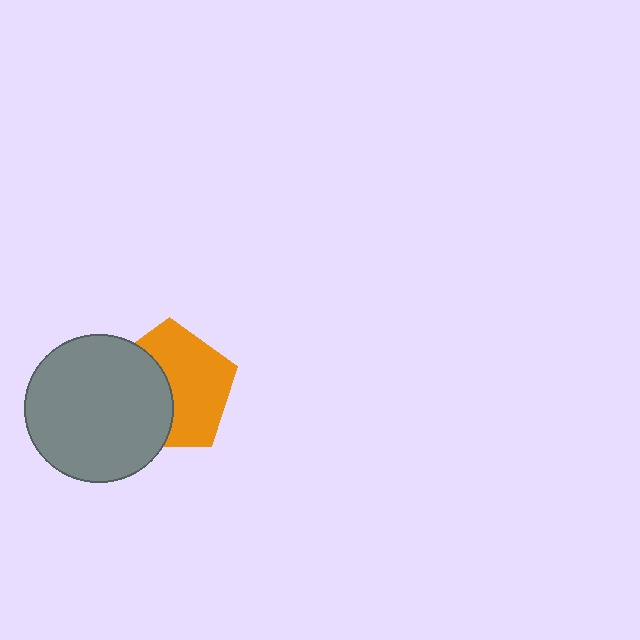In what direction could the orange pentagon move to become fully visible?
The orange pentagon could move right. That would shift it out from behind the gray circle entirely.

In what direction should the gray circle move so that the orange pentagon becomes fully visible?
The gray circle should move left. That is the shortest direction to clear the overlap and leave the orange pentagon fully visible.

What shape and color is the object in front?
The object in front is a gray circle.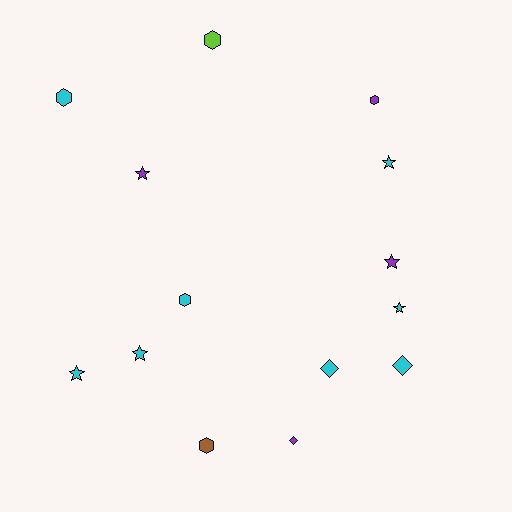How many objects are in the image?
There are 14 objects.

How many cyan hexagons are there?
There are 2 cyan hexagons.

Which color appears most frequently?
Cyan, with 8 objects.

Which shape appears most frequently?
Star, with 6 objects.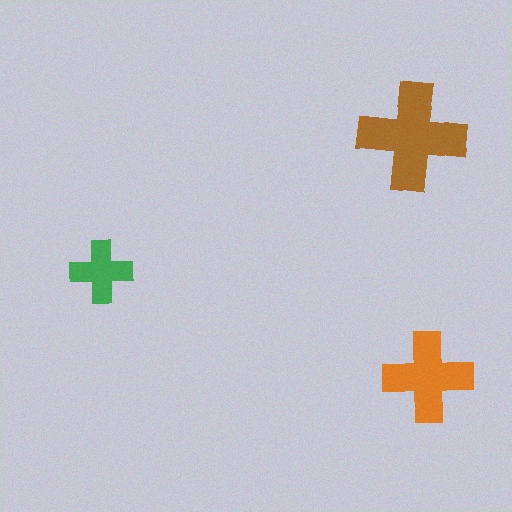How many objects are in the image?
There are 3 objects in the image.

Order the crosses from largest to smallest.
the brown one, the orange one, the green one.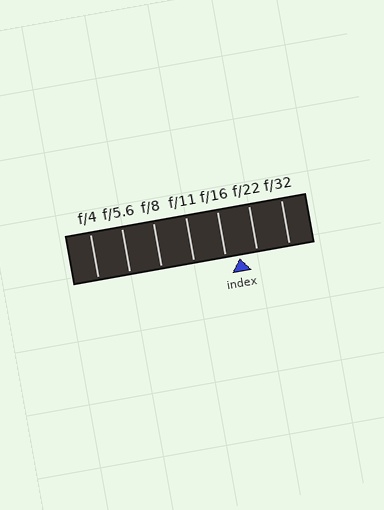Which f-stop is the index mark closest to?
The index mark is closest to f/16.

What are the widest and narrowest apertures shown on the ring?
The widest aperture shown is f/4 and the narrowest is f/32.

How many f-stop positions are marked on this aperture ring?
There are 7 f-stop positions marked.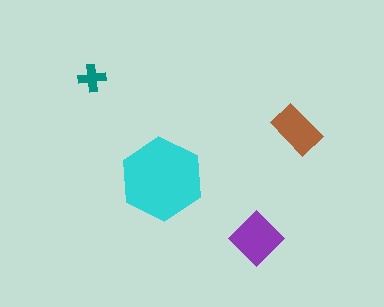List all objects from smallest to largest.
The teal cross, the brown rectangle, the purple diamond, the cyan hexagon.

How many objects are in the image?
There are 4 objects in the image.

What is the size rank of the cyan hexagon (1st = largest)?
1st.